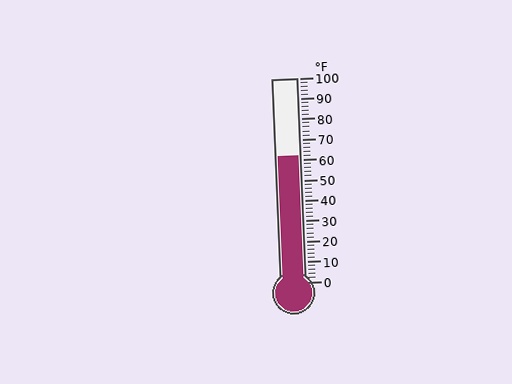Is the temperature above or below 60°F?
The temperature is above 60°F.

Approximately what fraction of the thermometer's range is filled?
The thermometer is filled to approximately 60% of its range.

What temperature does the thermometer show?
The thermometer shows approximately 62°F.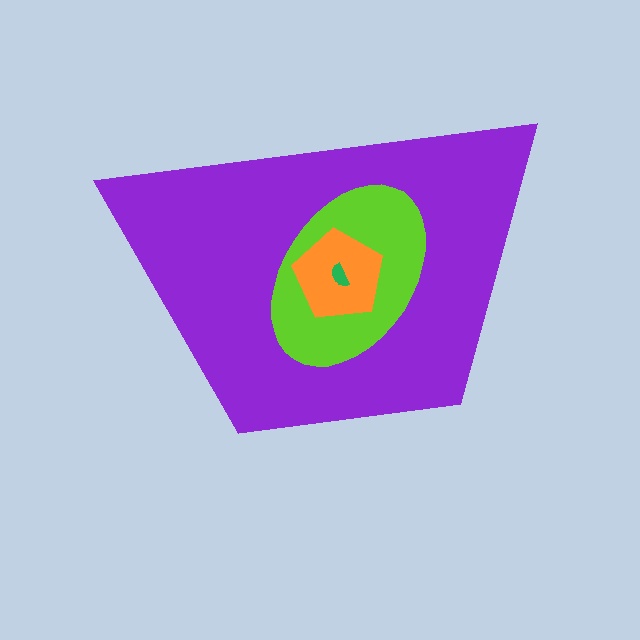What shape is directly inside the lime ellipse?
The orange pentagon.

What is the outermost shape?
The purple trapezoid.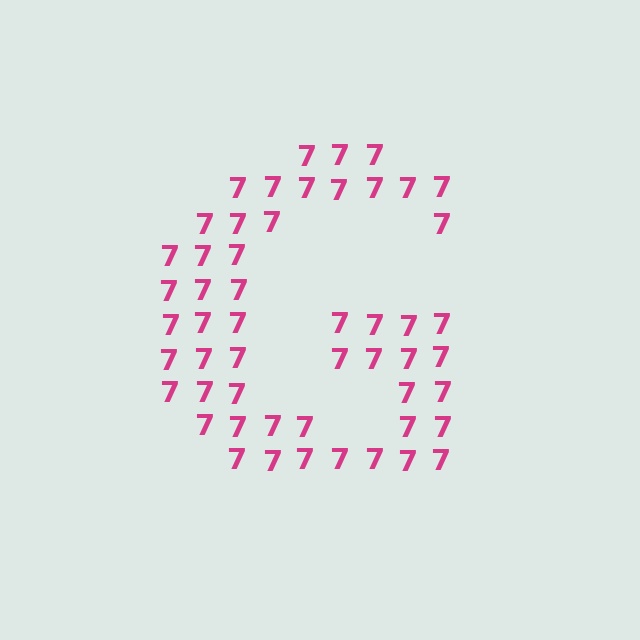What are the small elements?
The small elements are digit 7's.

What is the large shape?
The large shape is the letter G.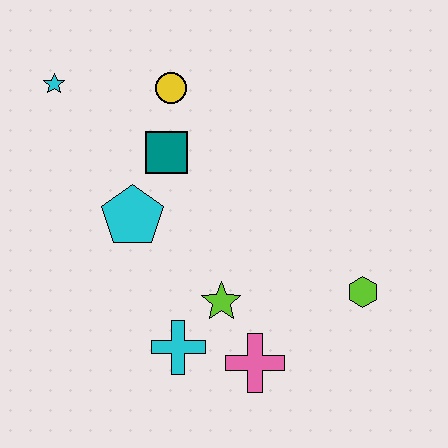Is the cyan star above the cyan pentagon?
Yes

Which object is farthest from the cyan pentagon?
The lime hexagon is farthest from the cyan pentagon.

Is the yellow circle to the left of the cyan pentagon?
No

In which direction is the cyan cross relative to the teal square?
The cyan cross is below the teal square.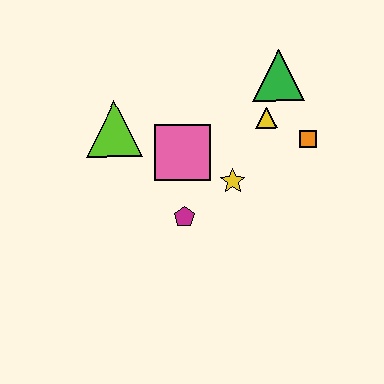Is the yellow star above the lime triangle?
No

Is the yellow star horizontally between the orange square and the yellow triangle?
No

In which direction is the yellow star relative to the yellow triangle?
The yellow star is below the yellow triangle.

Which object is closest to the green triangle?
The yellow triangle is closest to the green triangle.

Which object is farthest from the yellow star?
The lime triangle is farthest from the yellow star.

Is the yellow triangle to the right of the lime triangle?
Yes